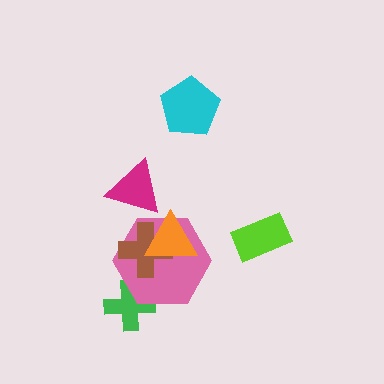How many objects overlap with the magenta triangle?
0 objects overlap with the magenta triangle.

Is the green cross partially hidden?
Yes, it is partially covered by another shape.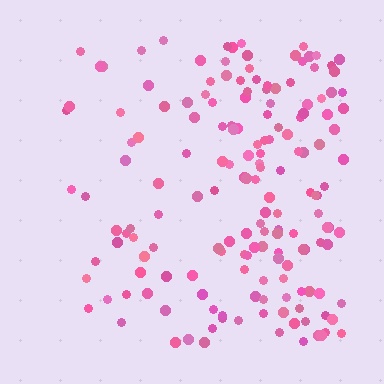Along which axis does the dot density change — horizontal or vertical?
Horizontal.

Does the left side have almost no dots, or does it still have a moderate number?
Still a moderate number, just noticeably fewer than the right.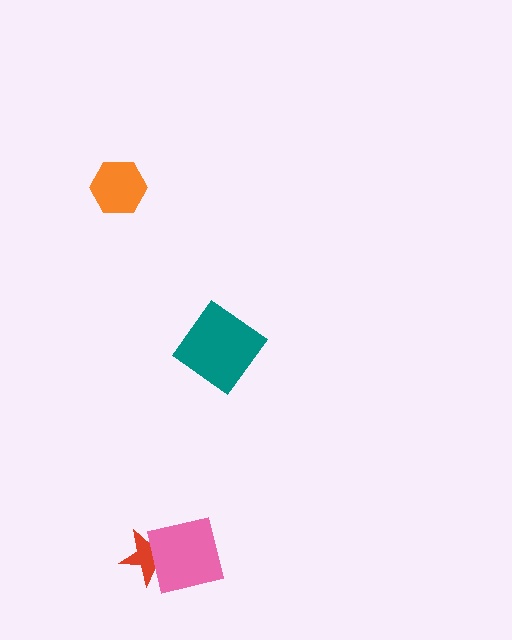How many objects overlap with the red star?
1 object overlaps with the red star.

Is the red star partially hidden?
Yes, it is partially covered by another shape.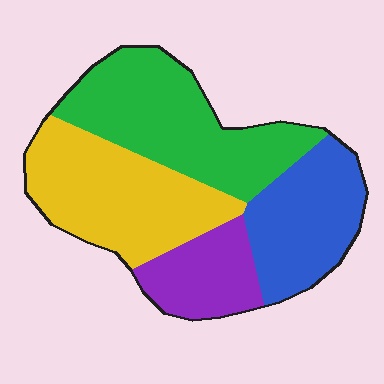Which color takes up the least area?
Purple, at roughly 15%.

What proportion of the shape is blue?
Blue takes up about one fifth (1/5) of the shape.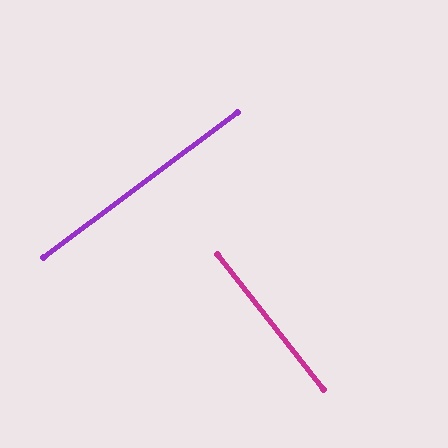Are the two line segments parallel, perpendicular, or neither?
Perpendicular — they meet at approximately 89°.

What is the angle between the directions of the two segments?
Approximately 89 degrees.